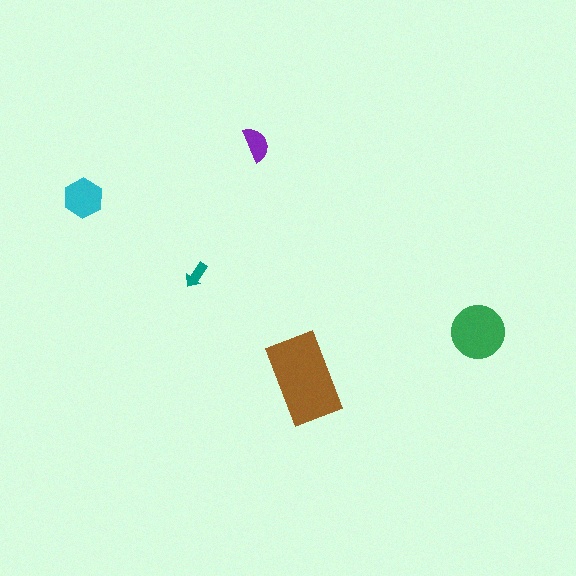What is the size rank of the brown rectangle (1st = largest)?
1st.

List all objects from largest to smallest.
The brown rectangle, the green circle, the cyan hexagon, the purple semicircle, the teal arrow.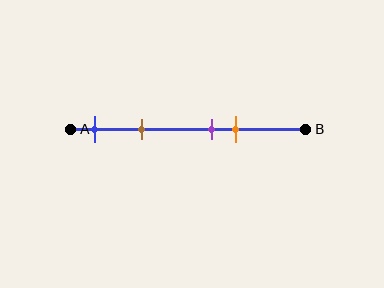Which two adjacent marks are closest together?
The purple and orange marks are the closest adjacent pair.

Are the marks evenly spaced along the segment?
No, the marks are not evenly spaced.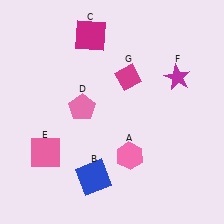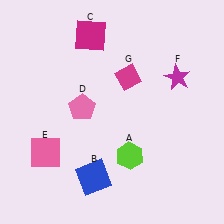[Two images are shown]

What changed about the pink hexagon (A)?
In Image 1, A is pink. In Image 2, it changed to lime.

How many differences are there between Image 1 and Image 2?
There is 1 difference between the two images.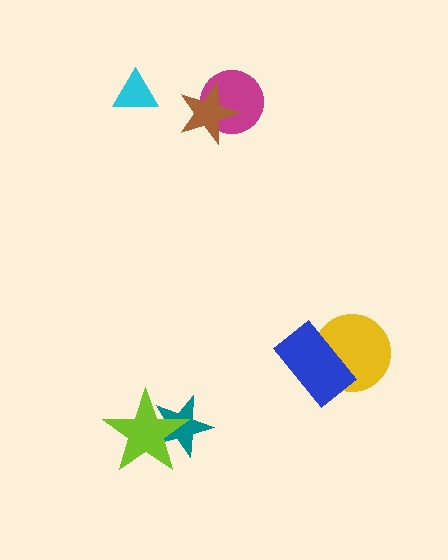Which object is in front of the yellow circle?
The blue rectangle is in front of the yellow circle.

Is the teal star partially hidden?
Yes, it is partially covered by another shape.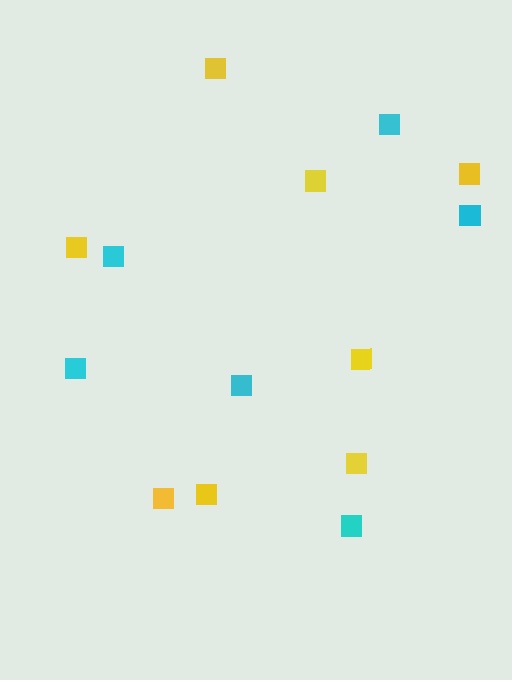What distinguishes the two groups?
There are 2 groups: one group of cyan squares (6) and one group of yellow squares (8).